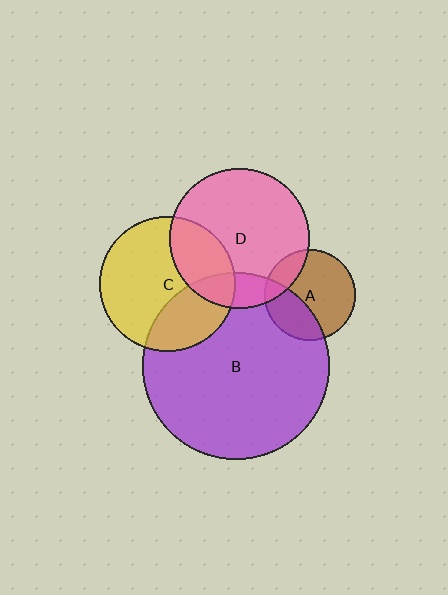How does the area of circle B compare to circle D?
Approximately 1.8 times.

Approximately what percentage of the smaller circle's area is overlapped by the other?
Approximately 35%.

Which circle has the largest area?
Circle B (purple).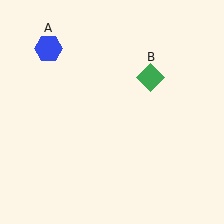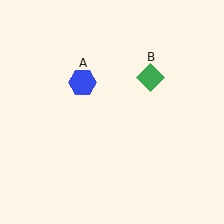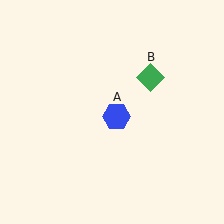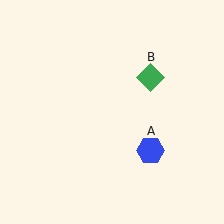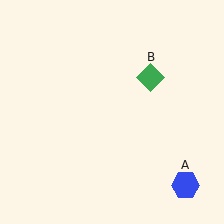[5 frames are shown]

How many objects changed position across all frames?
1 object changed position: blue hexagon (object A).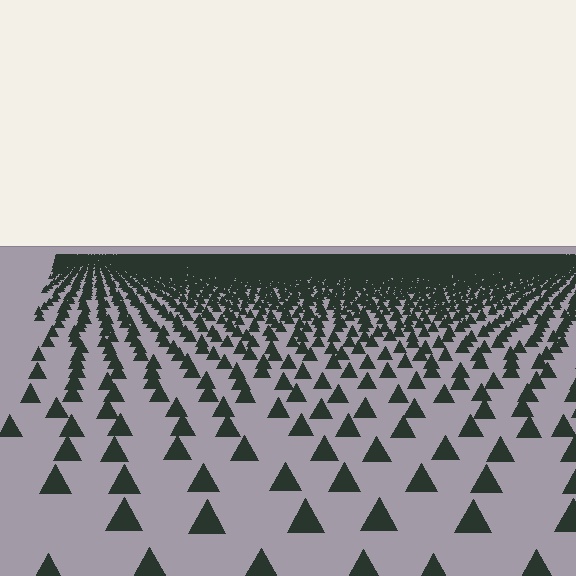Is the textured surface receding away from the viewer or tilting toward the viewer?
The surface is receding away from the viewer. Texture elements get smaller and denser toward the top.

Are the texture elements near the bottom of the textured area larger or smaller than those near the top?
Larger. Near the bottom, elements are closer to the viewer and appear at a bigger on-screen size.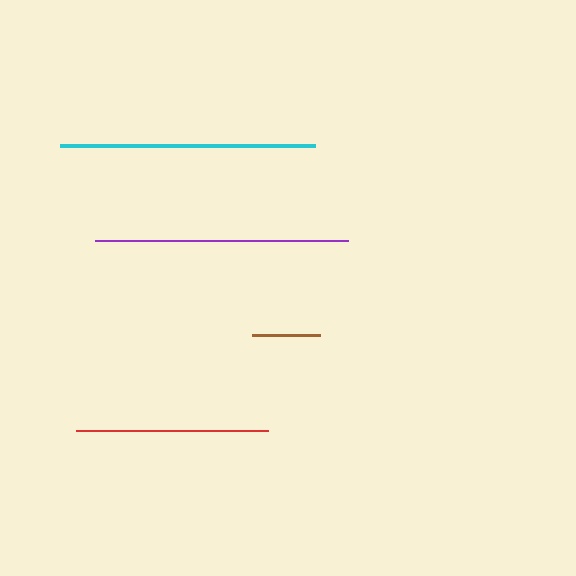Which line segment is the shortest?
The brown line is the shortest at approximately 68 pixels.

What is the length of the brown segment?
The brown segment is approximately 68 pixels long.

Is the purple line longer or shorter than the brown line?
The purple line is longer than the brown line.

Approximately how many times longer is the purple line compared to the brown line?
The purple line is approximately 3.7 times the length of the brown line.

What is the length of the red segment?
The red segment is approximately 191 pixels long.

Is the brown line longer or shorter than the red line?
The red line is longer than the brown line.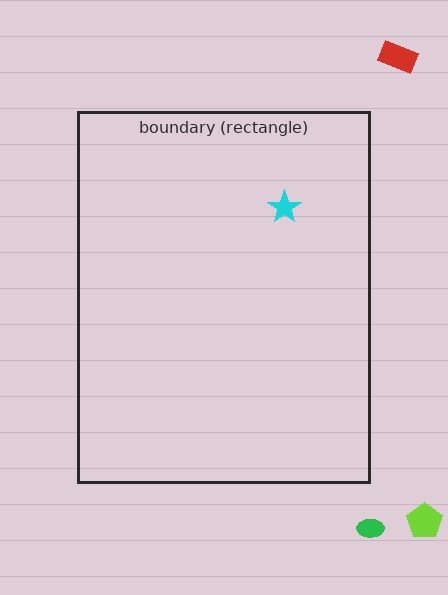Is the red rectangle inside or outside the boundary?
Outside.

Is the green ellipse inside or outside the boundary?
Outside.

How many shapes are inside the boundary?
1 inside, 3 outside.